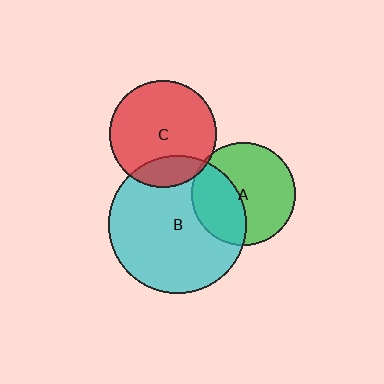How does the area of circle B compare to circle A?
Approximately 1.8 times.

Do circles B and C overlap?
Yes.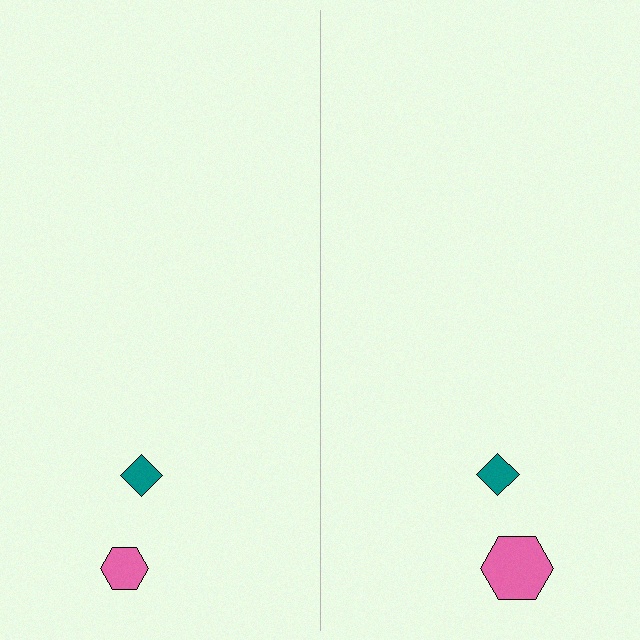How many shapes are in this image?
There are 4 shapes in this image.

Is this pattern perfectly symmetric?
No, the pattern is not perfectly symmetric. The pink hexagon on the right side has a different size than its mirror counterpart.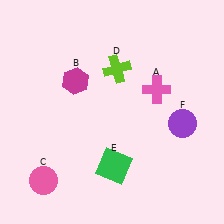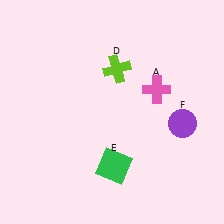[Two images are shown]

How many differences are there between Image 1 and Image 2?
There are 2 differences between the two images.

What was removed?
The pink circle (C), the magenta hexagon (B) were removed in Image 2.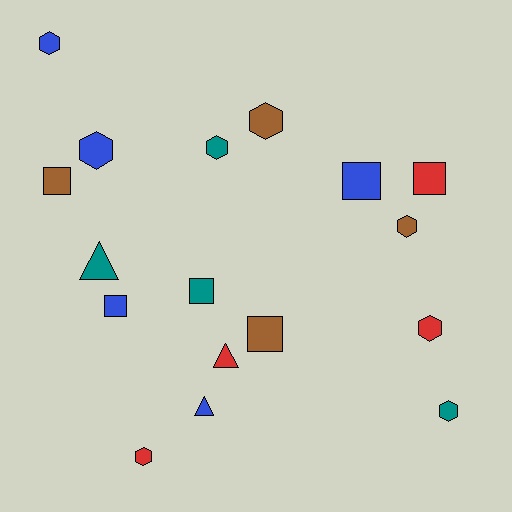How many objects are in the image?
There are 17 objects.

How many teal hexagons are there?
There are 2 teal hexagons.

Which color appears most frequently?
Blue, with 5 objects.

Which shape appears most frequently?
Hexagon, with 8 objects.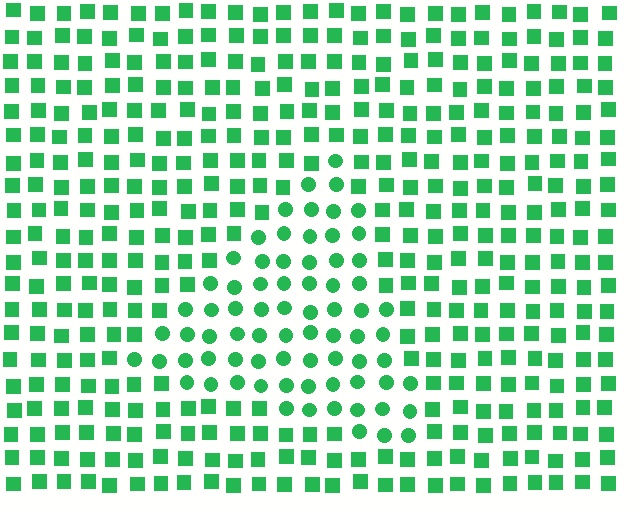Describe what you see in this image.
The image is filled with small green elements arranged in a uniform grid. A triangle-shaped region contains circles, while the surrounding area contains squares. The boundary is defined purely by the change in element shape.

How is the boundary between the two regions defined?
The boundary is defined by a change in element shape: circles inside vs. squares outside. All elements share the same color and spacing.